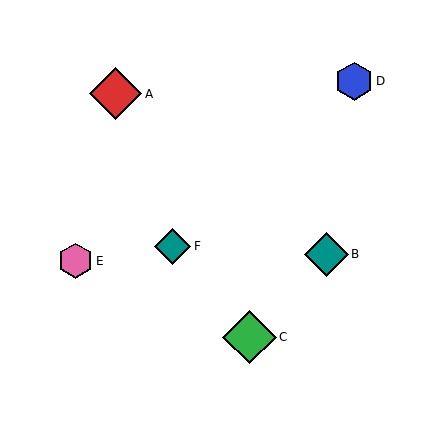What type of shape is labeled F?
Shape F is a teal diamond.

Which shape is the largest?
The green diamond (labeled C) is the largest.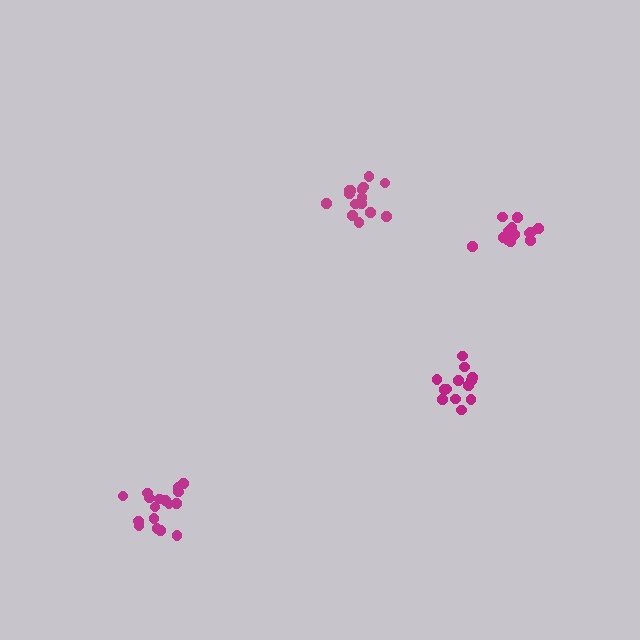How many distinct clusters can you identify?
There are 4 distinct clusters.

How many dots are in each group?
Group 1: 14 dots, Group 2: 17 dots, Group 3: 13 dots, Group 4: 16 dots (60 total).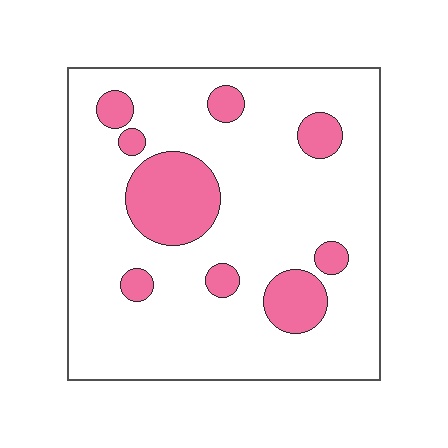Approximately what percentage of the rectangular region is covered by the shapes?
Approximately 20%.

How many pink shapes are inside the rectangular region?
9.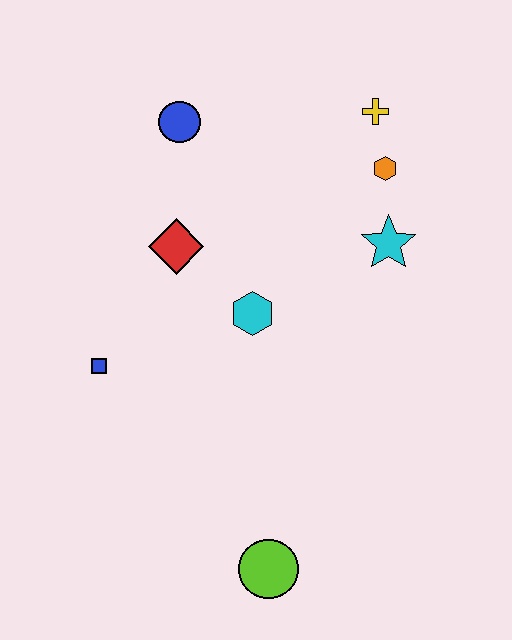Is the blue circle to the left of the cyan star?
Yes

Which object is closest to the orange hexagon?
The yellow cross is closest to the orange hexagon.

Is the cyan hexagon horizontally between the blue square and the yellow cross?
Yes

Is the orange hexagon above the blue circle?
No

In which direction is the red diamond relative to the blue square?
The red diamond is above the blue square.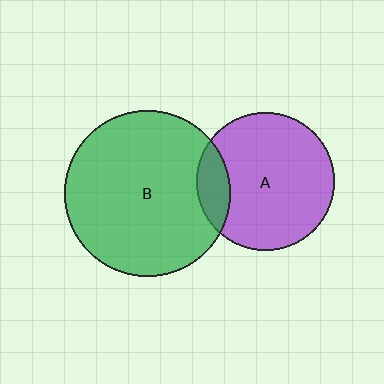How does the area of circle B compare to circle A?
Approximately 1.5 times.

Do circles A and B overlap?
Yes.